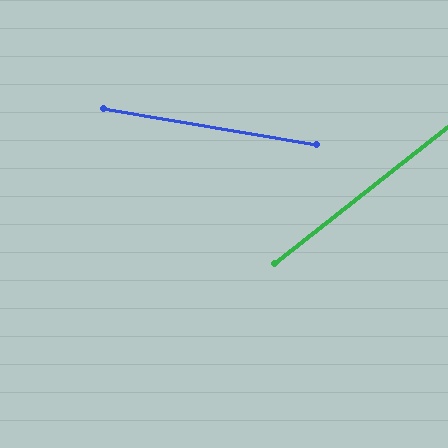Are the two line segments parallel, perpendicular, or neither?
Neither parallel nor perpendicular — they differ by about 48°.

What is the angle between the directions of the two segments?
Approximately 48 degrees.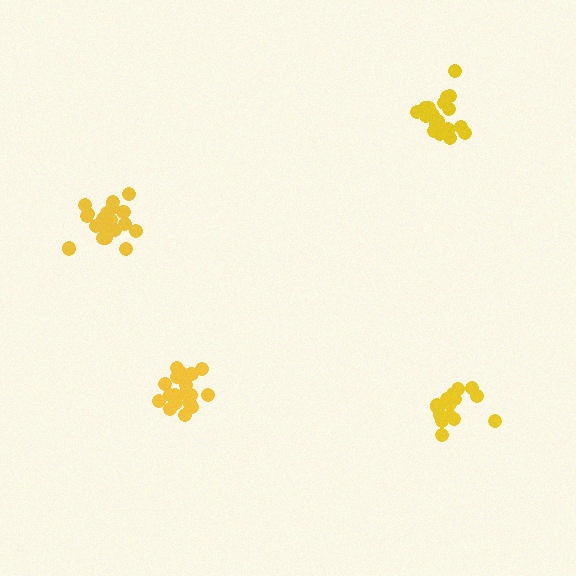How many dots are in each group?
Group 1: 20 dots, Group 2: 21 dots, Group 3: 17 dots, Group 4: 21 dots (79 total).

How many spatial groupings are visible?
There are 4 spatial groupings.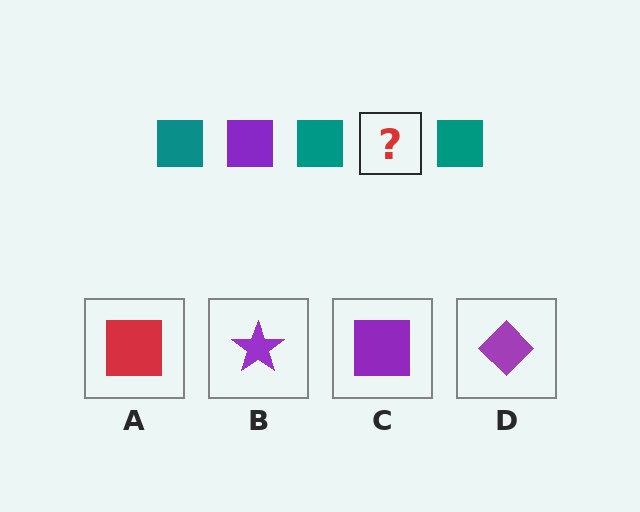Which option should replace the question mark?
Option C.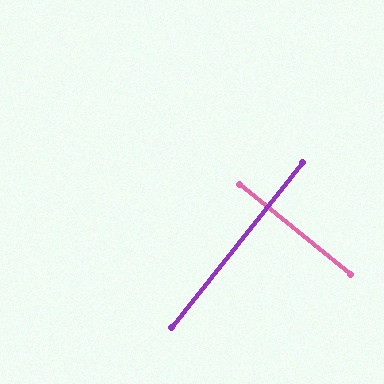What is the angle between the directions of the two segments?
Approximately 90 degrees.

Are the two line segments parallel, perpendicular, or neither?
Perpendicular — they meet at approximately 90°.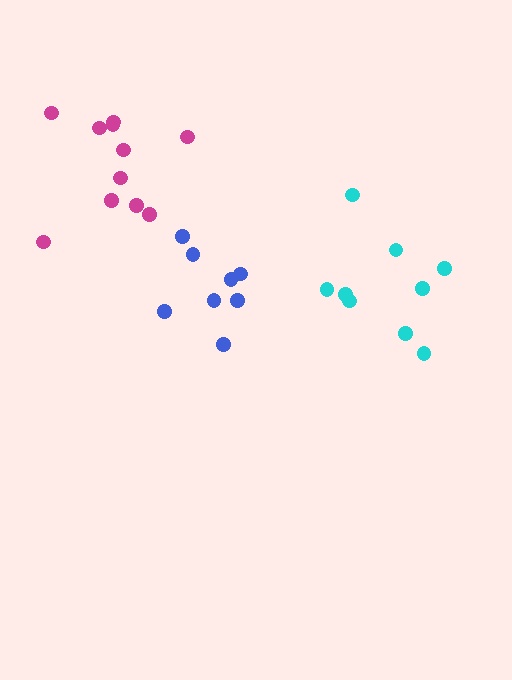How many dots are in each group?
Group 1: 8 dots, Group 2: 9 dots, Group 3: 11 dots (28 total).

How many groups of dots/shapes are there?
There are 3 groups.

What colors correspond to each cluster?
The clusters are colored: blue, cyan, magenta.